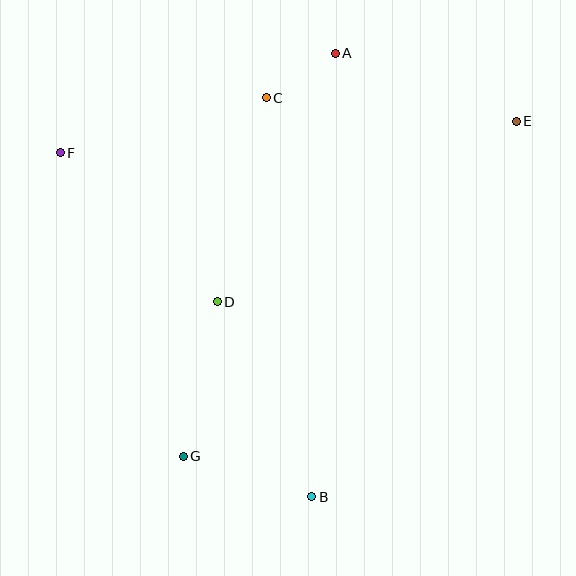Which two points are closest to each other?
Points A and C are closest to each other.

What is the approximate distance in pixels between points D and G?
The distance between D and G is approximately 158 pixels.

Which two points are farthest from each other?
Points E and G are farthest from each other.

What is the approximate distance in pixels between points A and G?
The distance between A and G is approximately 431 pixels.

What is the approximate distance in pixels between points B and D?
The distance between B and D is approximately 217 pixels.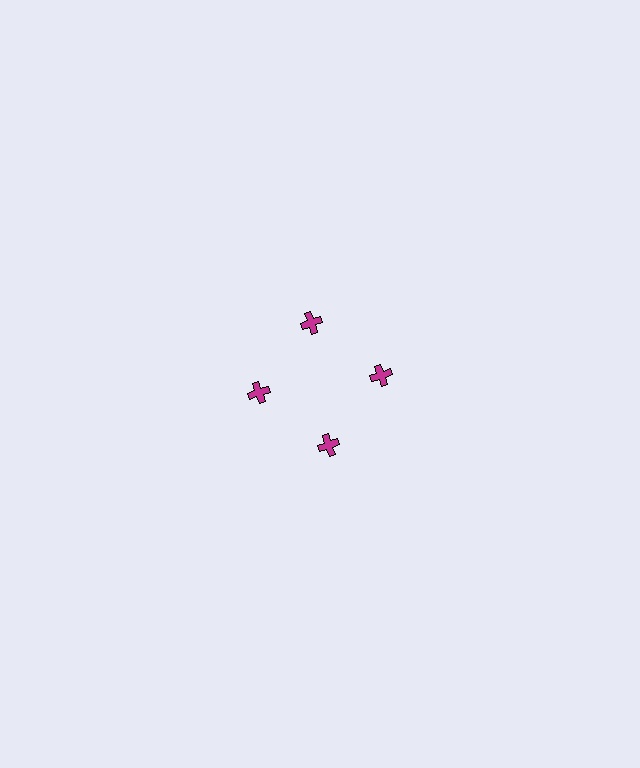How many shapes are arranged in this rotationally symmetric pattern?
There are 4 shapes, arranged in 4 groups of 1.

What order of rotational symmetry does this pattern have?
This pattern has 4-fold rotational symmetry.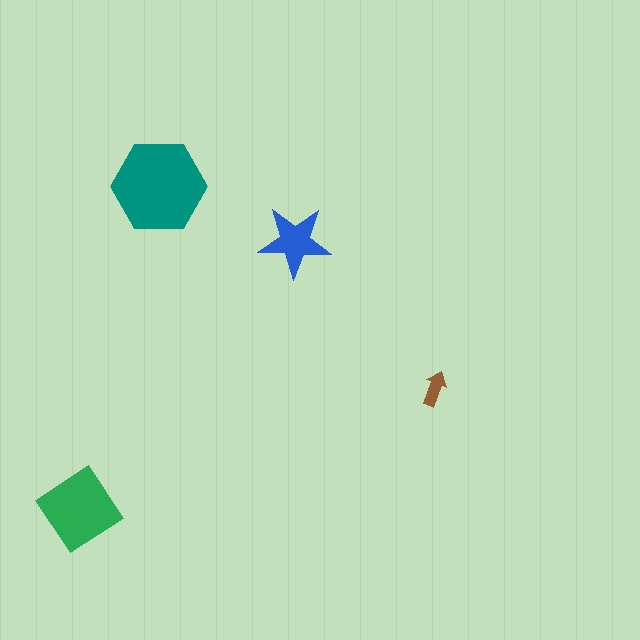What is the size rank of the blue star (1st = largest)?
3rd.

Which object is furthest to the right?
The brown arrow is rightmost.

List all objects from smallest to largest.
The brown arrow, the blue star, the green diamond, the teal hexagon.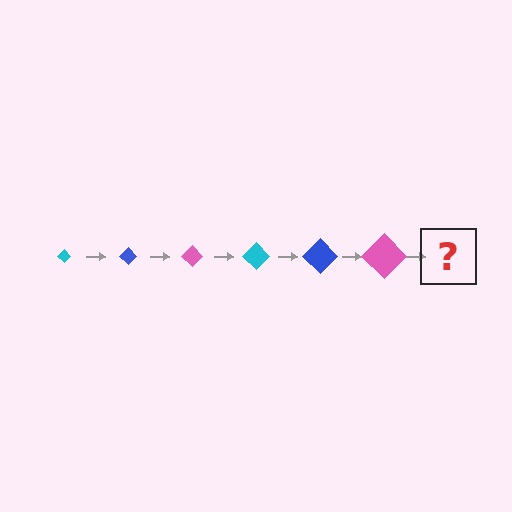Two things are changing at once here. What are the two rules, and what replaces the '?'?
The two rules are that the diamond grows larger each step and the color cycles through cyan, blue, and pink. The '?' should be a cyan diamond, larger than the previous one.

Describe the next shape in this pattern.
It should be a cyan diamond, larger than the previous one.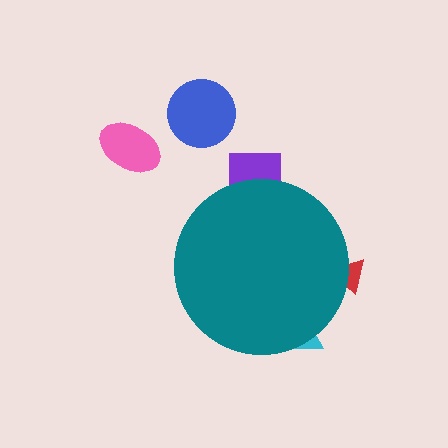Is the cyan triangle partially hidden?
Yes, the cyan triangle is partially hidden behind the teal circle.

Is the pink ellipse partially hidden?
No, the pink ellipse is fully visible.